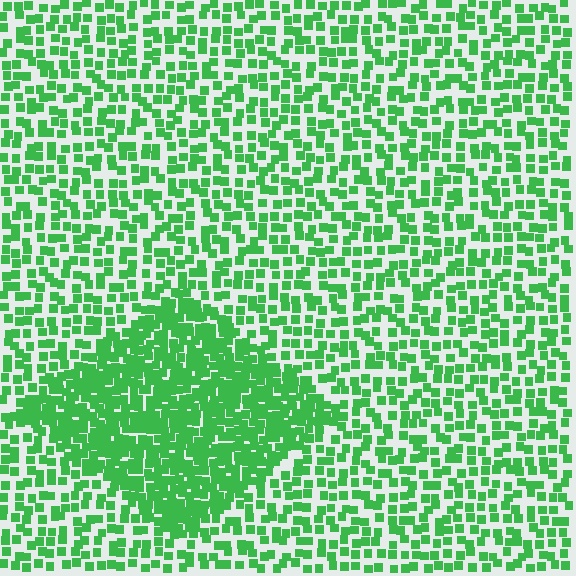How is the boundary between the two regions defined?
The boundary is defined by a change in element density (approximately 2.1x ratio). All elements are the same color, size, and shape.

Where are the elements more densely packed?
The elements are more densely packed inside the diamond boundary.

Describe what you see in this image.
The image contains small green elements arranged at two different densities. A diamond-shaped region is visible where the elements are more densely packed than the surrounding area.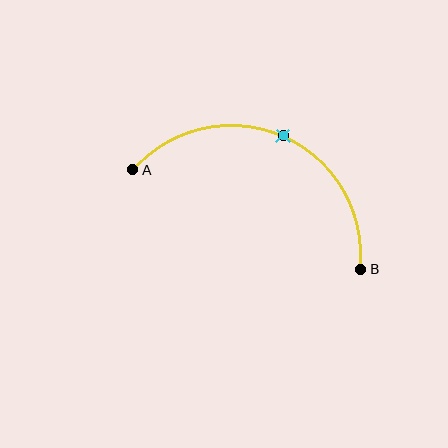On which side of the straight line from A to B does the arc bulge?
The arc bulges above the straight line connecting A and B.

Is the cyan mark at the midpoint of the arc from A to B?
Yes. The cyan mark lies on the arc at equal arc-length from both A and B — it is the arc midpoint.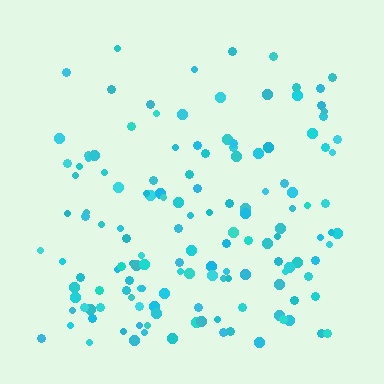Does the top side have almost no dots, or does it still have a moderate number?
Still a moderate number, just noticeably fewer than the bottom.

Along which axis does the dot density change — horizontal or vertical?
Vertical.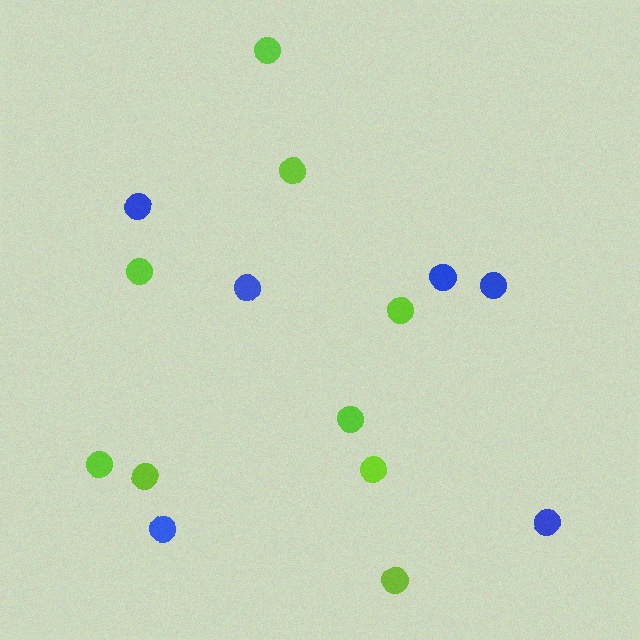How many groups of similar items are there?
There are 2 groups: one group of lime circles (9) and one group of blue circles (6).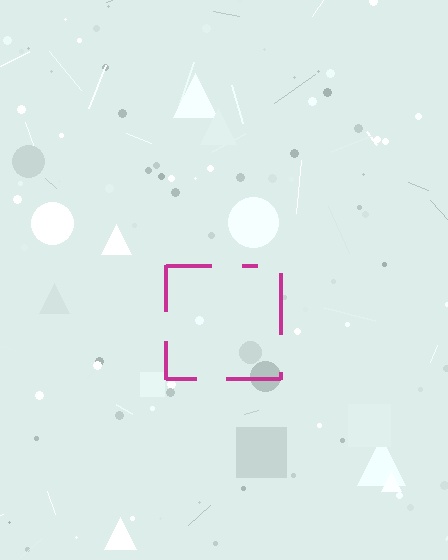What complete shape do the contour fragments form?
The contour fragments form a square.